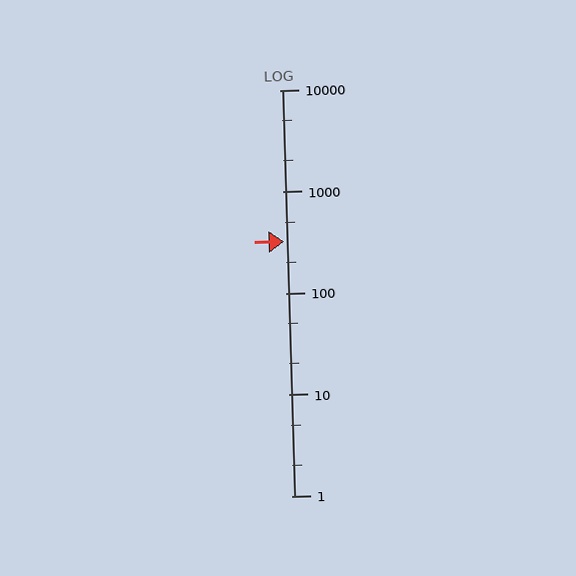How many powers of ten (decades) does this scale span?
The scale spans 4 decades, from 1 to 10000.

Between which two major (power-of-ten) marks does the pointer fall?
The pointer is between 100 and 1000.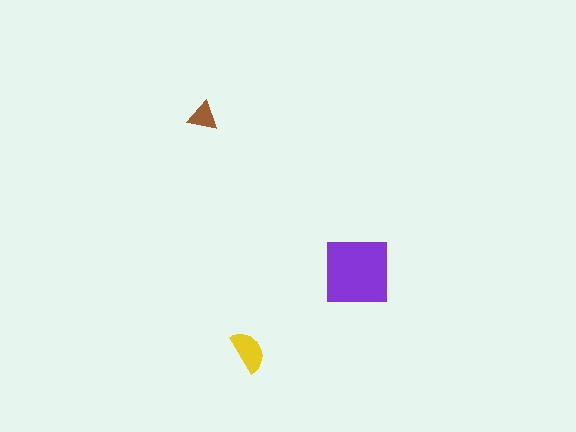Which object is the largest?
The purple square.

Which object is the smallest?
The brown triangle.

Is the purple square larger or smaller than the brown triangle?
Larger.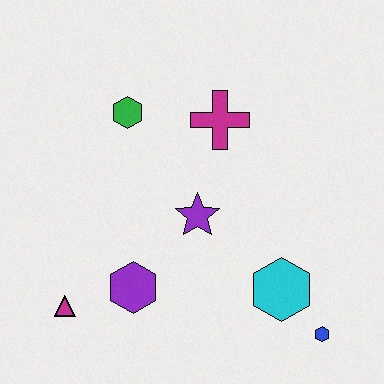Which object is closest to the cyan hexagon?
The blue hexagon is closest to the cyan hexagon.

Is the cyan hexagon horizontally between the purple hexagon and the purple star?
No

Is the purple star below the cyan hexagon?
No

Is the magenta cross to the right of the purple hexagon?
Yes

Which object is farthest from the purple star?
The blue hexagon is farthest from the purple star.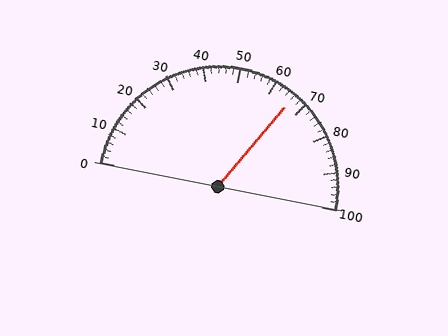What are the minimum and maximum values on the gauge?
The gauge ranges from 0 to 100.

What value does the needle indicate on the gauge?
The needle indicates approximately 66.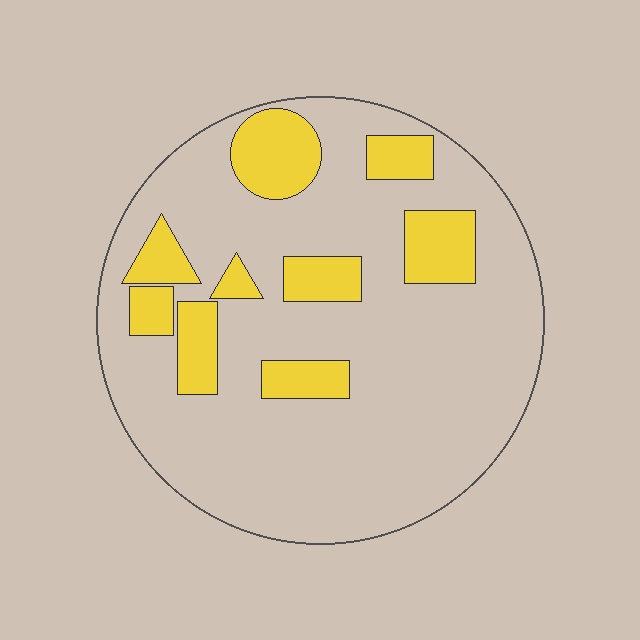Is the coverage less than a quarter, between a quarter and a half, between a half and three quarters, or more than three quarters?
Less than a quarter.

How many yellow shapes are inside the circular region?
9.